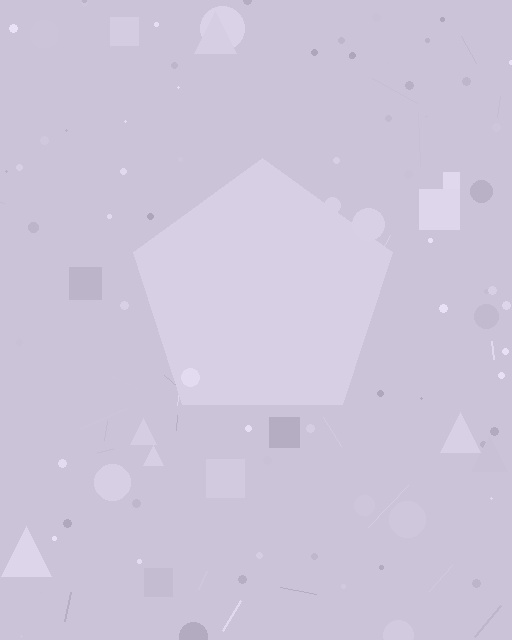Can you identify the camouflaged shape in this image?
The camouflaged shape is a pentagon.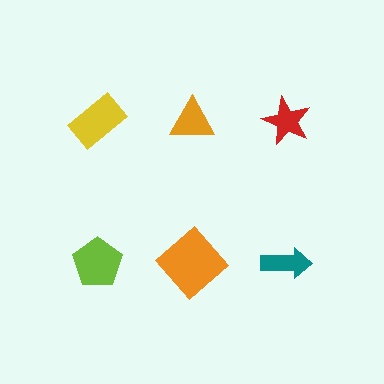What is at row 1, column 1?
A yellow rectangle.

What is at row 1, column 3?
A red star.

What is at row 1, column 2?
An orange triangle.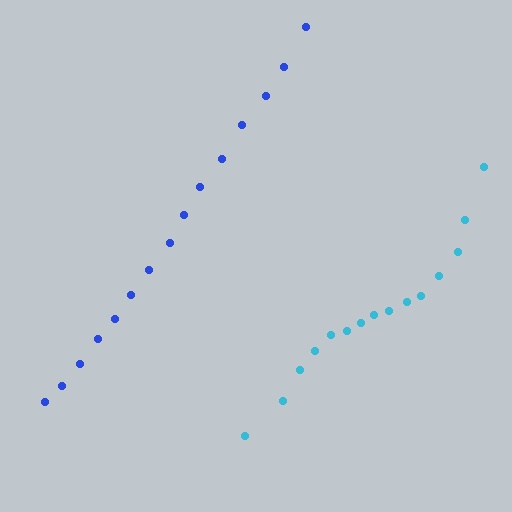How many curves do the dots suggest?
There are 2 distinct paths.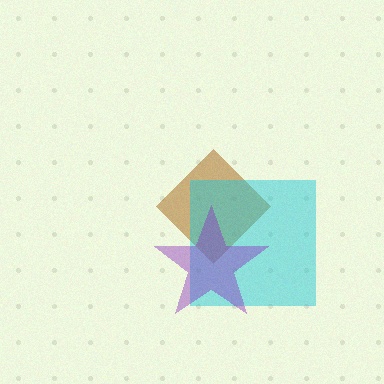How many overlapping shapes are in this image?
There are 3 overlapping shapes in the image.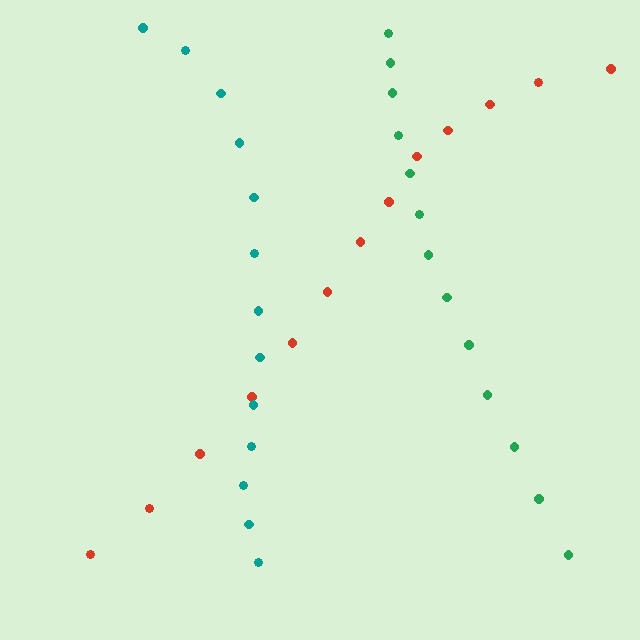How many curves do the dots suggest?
There are 3 distinct paths.